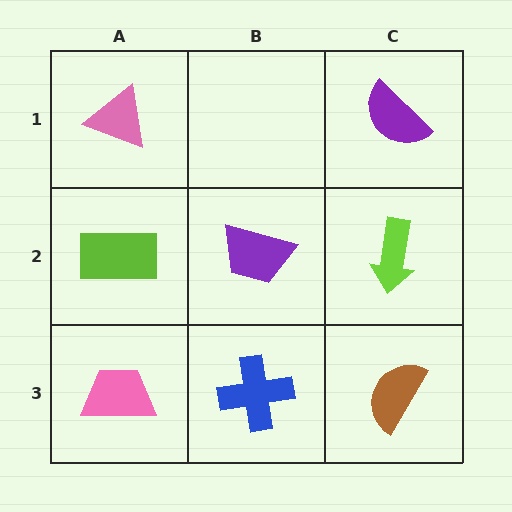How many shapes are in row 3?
3 shapes.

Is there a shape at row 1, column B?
No, that cell is empty.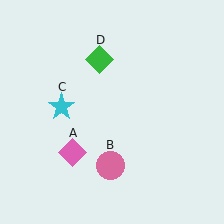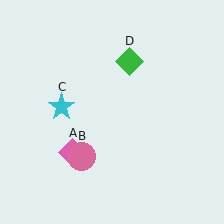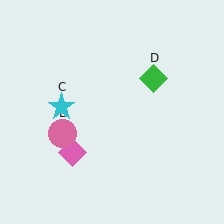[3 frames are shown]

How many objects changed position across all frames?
2 objects changed position: pink circle (object B), green diamond (object D).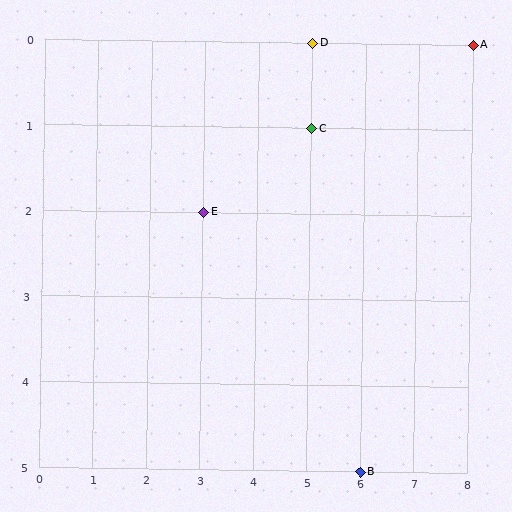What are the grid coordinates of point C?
Point C is at grid coordinates (5, 1).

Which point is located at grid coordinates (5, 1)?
Point C is at (5, 1).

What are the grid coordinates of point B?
Point B is at grid coordinates (6, 5).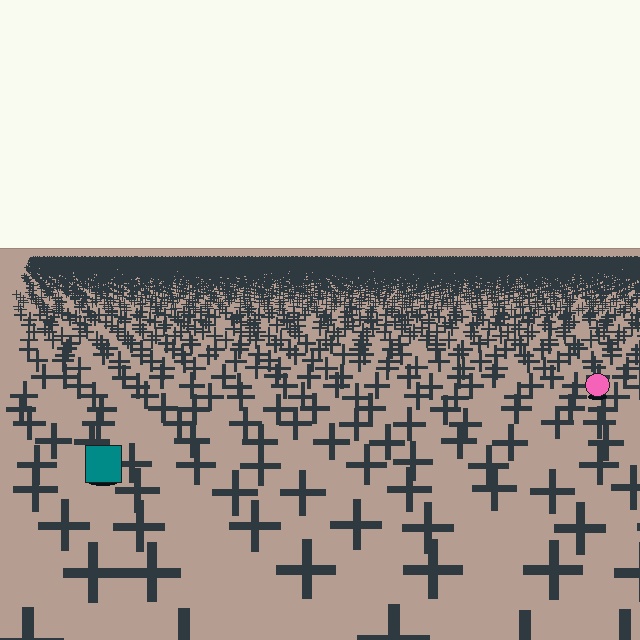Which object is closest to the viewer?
The teal square is closest. The texture marks near it are larger and more spread out.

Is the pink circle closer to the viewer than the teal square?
No. The teal square is closer — you can tell from the texture gradient: the ground texture is coarser near it.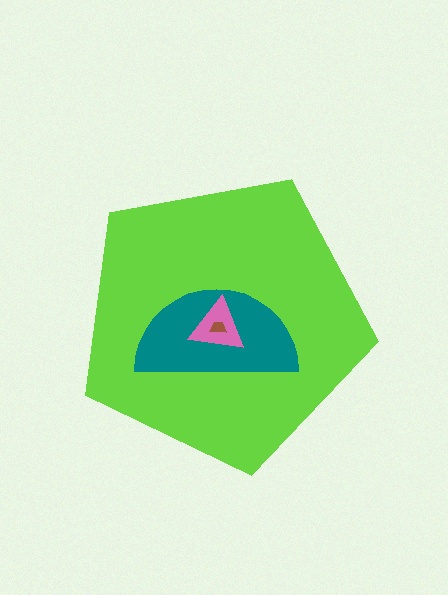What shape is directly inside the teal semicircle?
The pink triangle.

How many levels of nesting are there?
4.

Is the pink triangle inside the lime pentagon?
Yes.